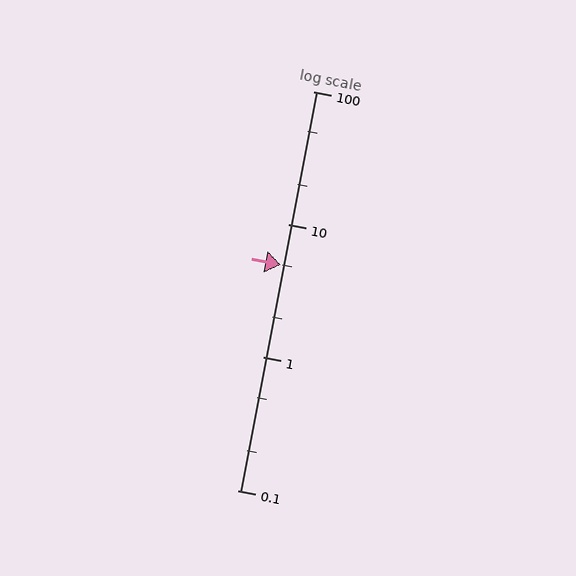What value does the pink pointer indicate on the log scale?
The pointer indicates approximately 5.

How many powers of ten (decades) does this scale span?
The scale spans 3 decades, from 0.1 to 100.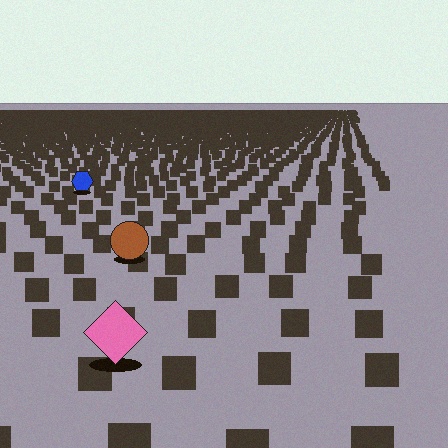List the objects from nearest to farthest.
From nearest to farthest: the pink diamond, the brown circle, the blue hexagon.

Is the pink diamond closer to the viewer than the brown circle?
Yes. The pink diamond is closer — you can tell from the texture gradient: the ground texture is coarser near it.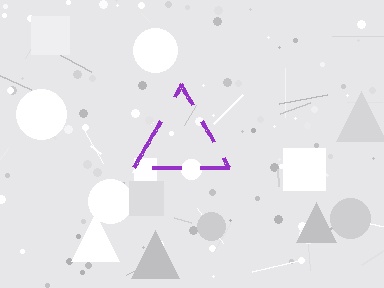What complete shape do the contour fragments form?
The contour fragments form a triangle.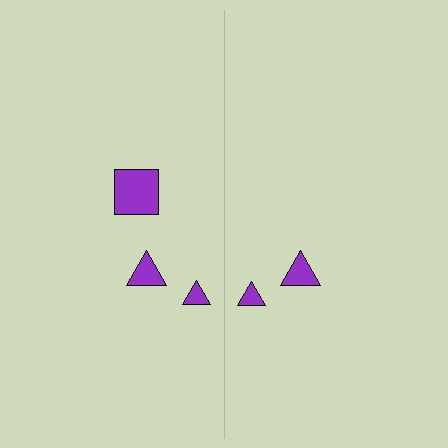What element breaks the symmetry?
A purple square is missing from the right side.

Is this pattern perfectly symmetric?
No, the pattern is not perfectly symmetric. A purple square is missing from the right side.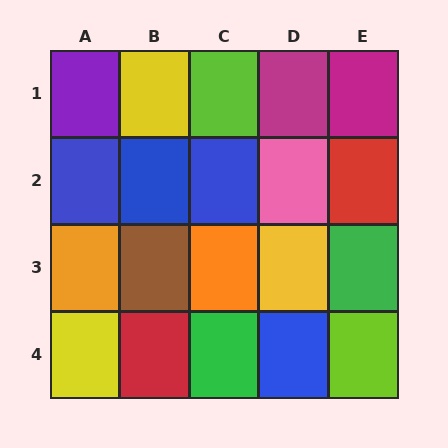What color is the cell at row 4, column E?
Lime.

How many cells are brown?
1 cell is brown.